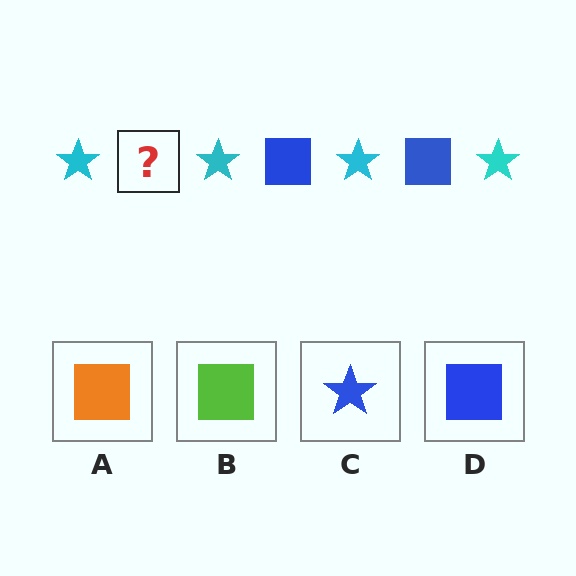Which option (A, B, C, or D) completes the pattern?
D.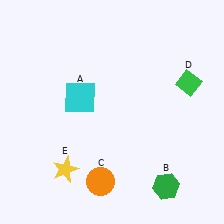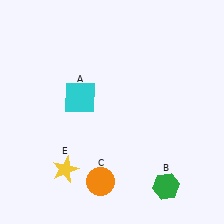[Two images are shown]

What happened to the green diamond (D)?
The green diamond (D) was removed in Image 2. It was in the top-right area of Image 1.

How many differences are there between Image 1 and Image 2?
There is 1 difference between the two images.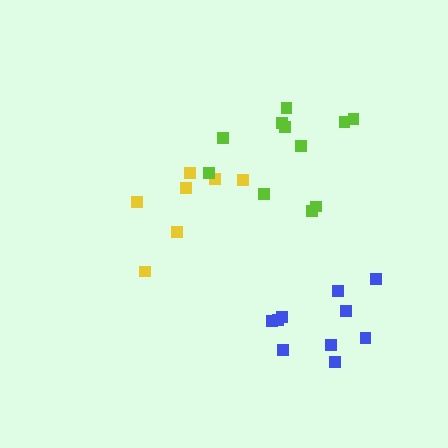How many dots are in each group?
Group 1: 10 dots, Group 2: 7 dots, Group 3: 11 dots (28 total).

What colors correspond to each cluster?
The clusters are colored: blue, yellow, lime.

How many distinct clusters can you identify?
There are 3 distinct clusters.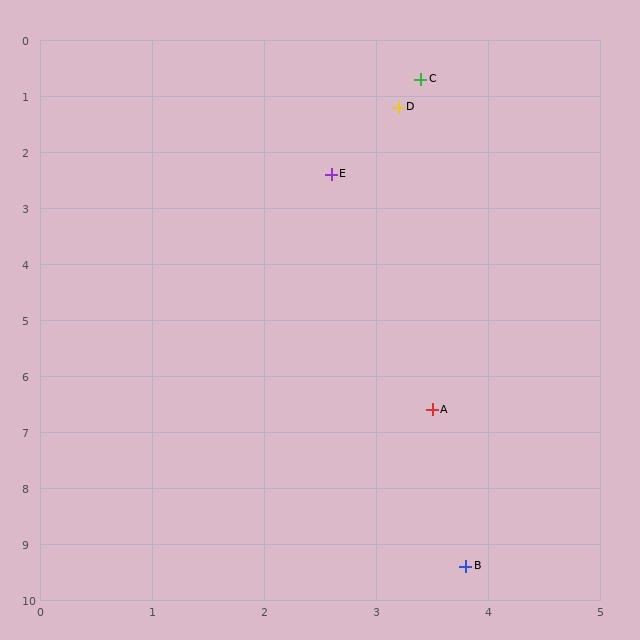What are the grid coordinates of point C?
Point C is at approximately (3.4, 0.7).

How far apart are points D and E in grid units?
Points D and E are about 1.3 grid units apart.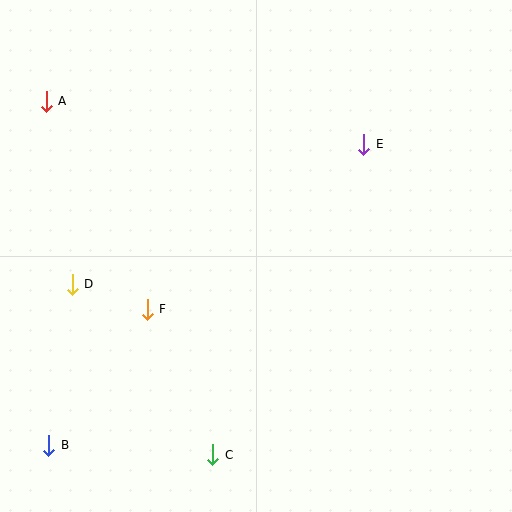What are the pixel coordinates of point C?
Point C is at (213, 455).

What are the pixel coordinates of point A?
Point A is at (46, 101).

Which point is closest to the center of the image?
Point F at (147, 309) is closest to the center.